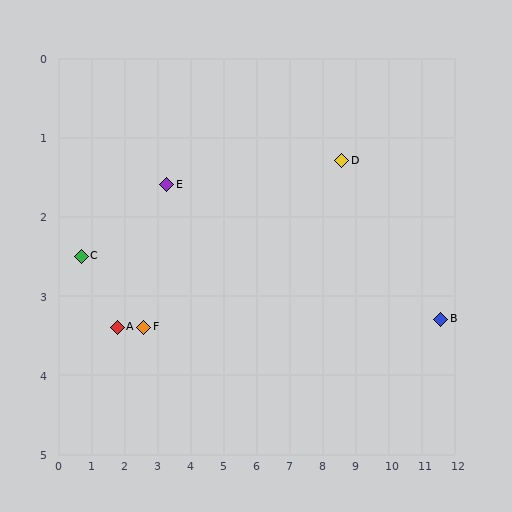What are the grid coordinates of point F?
Point F is at approximately (2.6, 3.4).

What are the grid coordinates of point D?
Point D is at approximately (8.6, 1.3).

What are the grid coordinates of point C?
Point C is at approximately (0.7, 2.5).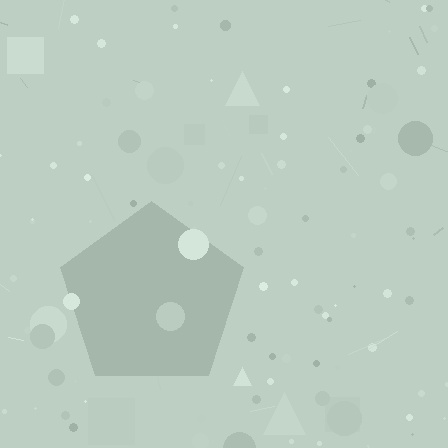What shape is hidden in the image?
A pentagon is hidden in the image.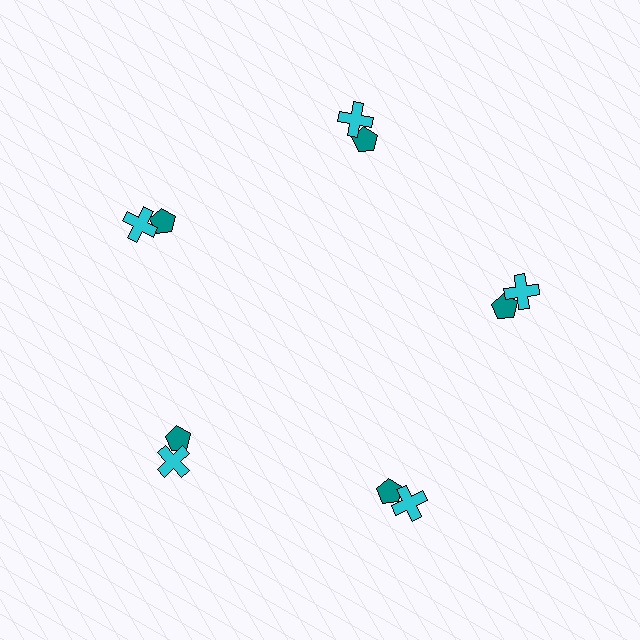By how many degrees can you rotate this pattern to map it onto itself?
The pattern maps onto itself every 72 degrees of rotation.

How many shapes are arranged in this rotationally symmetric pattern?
There are 10 shapes, arranged in 5 groups of 2.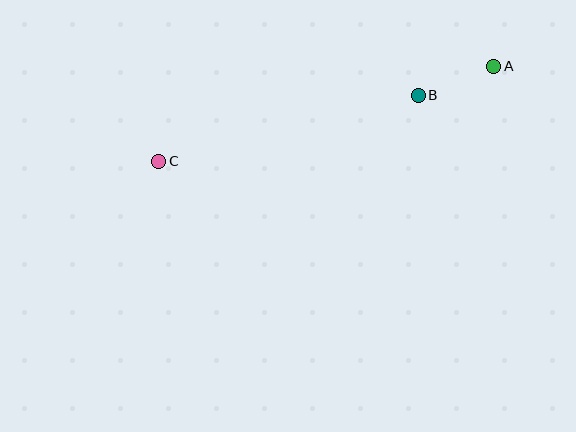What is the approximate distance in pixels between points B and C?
The distance between B and C is approximately 267 pixels.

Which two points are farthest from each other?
Points A and C are farthest from each other.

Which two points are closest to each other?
Points A and B are closest to each other.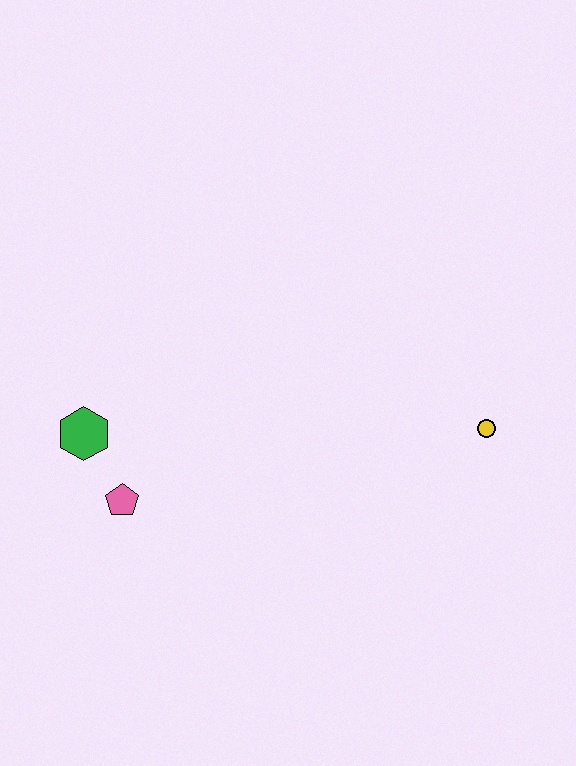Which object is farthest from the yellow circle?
The green hexagon is farthest from the yellow circle.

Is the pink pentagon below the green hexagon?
Yes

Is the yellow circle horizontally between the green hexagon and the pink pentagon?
No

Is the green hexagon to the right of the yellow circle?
No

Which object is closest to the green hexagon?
The pink pentagon is closest to the green hexagon.